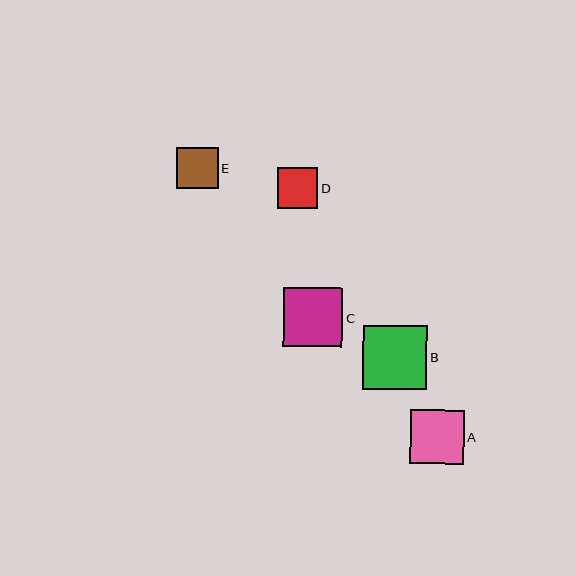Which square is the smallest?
Square D is the smallest with a size of approximately 41 pixels.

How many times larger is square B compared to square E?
Square B is approximately 1.6 times the size of square E.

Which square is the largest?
Square B is the largest with a size of approximately 64 pixels.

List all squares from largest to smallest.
From largest to smallest: B, C, A, E, D.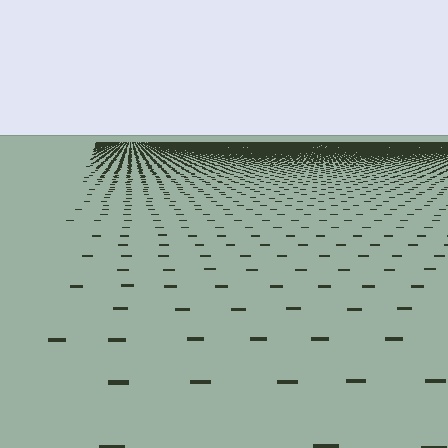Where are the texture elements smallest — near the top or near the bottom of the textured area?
Near the top.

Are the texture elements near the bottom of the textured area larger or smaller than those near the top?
Larger. Near the bottom, elements are closer to the viewer and appear at a bigger on-screen size.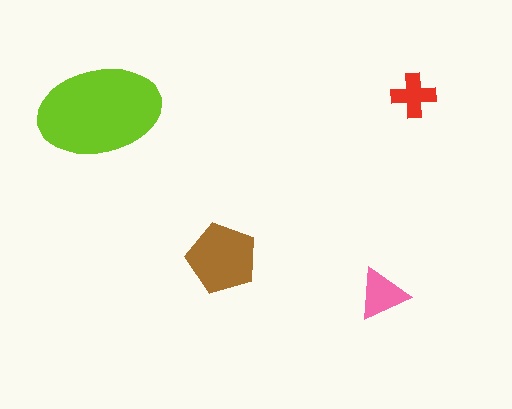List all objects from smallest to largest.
The red cross, the pink triangle, the brown pentagon, the lime ellipse.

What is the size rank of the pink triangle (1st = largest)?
3rd.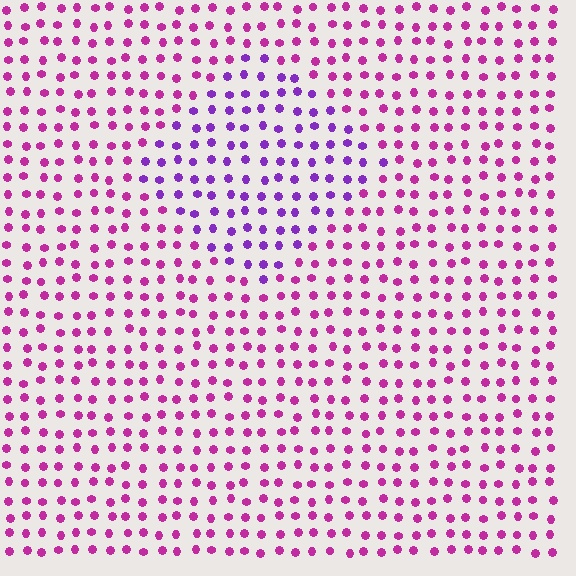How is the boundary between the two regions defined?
The boundary is defined purely by a slight shift in hue (about 37 degrees). Spacing, size, and orientation are identical on both sides.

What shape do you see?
I see a diamond.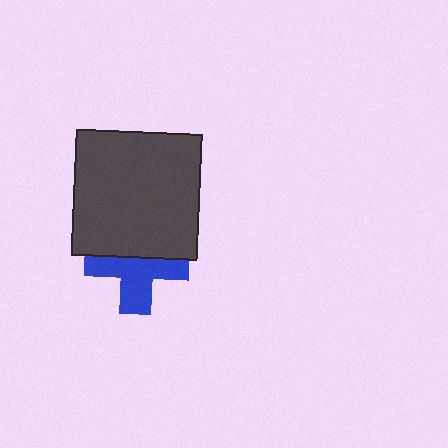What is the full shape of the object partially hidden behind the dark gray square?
The partially hidden object is a blue cross.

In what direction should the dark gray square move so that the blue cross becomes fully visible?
The dark gray square should move up. That is the shortest direction to clear the overlap and leave the blue cross fully visible.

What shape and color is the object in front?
The object in front is a dark gray square.